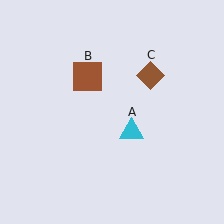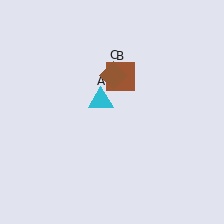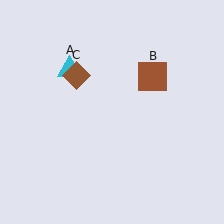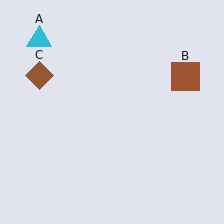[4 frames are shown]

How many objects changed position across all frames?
3 objects changed position: cyan triangle (object A), brown square (object B), brown diamond (object C).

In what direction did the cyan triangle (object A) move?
The cyan triangle (object A) moved up and to the left.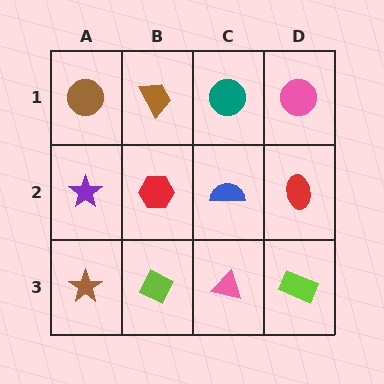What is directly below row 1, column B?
A red hexagon.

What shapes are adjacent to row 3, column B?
A red hexagon (row 2, column B), a brown star (row 3, column A), a pink triangle (row 3, column C).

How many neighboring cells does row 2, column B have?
4.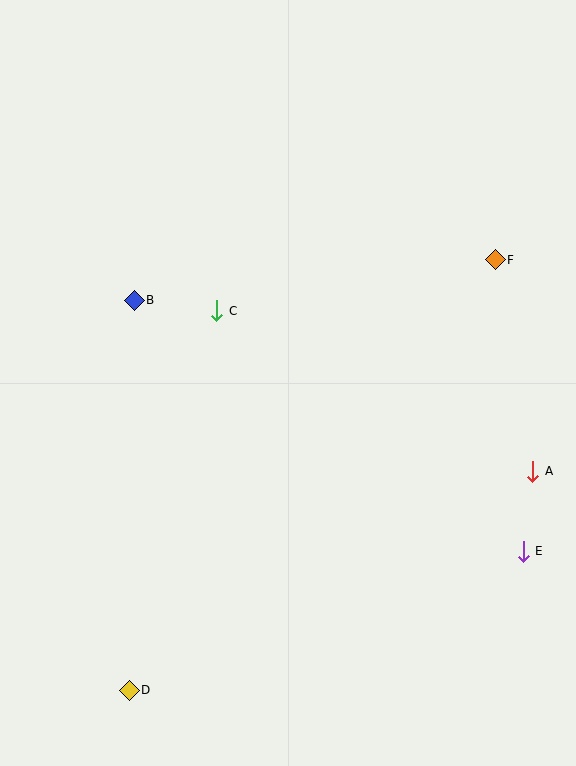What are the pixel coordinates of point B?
Point B is at (134, 300).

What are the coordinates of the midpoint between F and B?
The midpoint between F and B is at (315, 280).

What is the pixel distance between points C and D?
The distance between C and D is 389 pixels.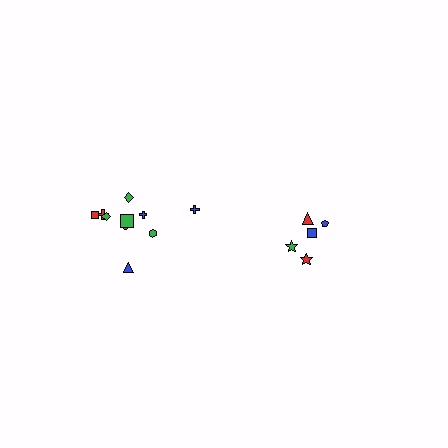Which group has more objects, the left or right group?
The left group.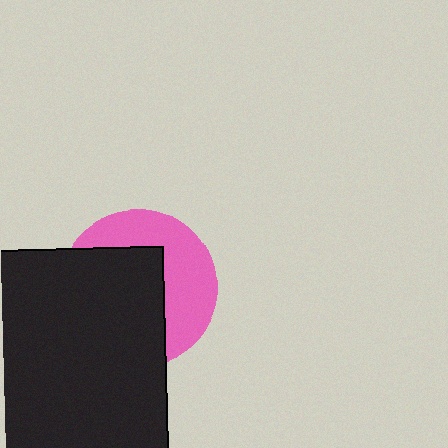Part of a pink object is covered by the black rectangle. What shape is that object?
It is a circle.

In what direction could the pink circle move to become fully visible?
The pink circle could move right. That would shift it out from behind the black rectangle entirely.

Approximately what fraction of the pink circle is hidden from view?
Roughly 58% of the pink circle is hidden behind the black rectangle.